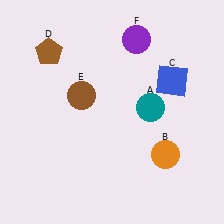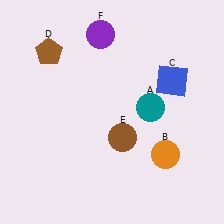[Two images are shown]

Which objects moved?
The objects that moved are: the brown circle (E), the purple circle (F).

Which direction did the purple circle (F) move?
The purple circle (F) moved left.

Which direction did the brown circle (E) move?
The brown circle (E) moved down.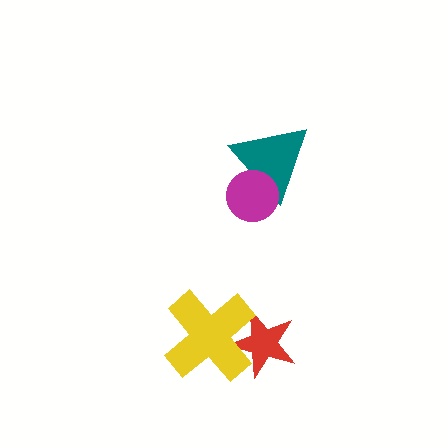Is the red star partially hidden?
Yes, it is partially covered by another shape.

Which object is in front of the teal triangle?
The magenta circle is in front of the teal triangle.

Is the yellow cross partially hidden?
No, no other shape covers it.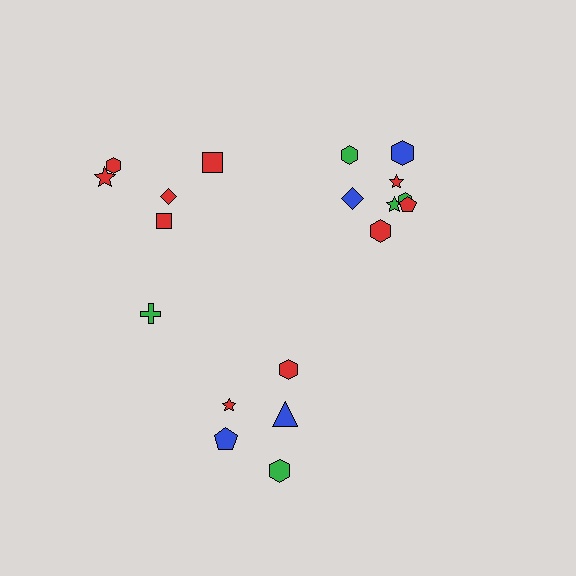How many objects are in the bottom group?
There are 5 objects.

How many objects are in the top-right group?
There are 8 objects.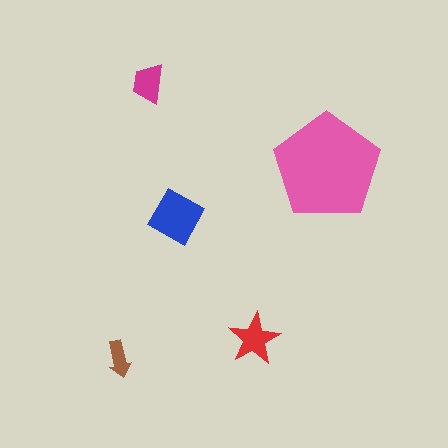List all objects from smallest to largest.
The brown arrow, the magenta trapezoid, the red star, the blue diamond, the pink pentagon.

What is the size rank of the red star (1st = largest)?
3rd.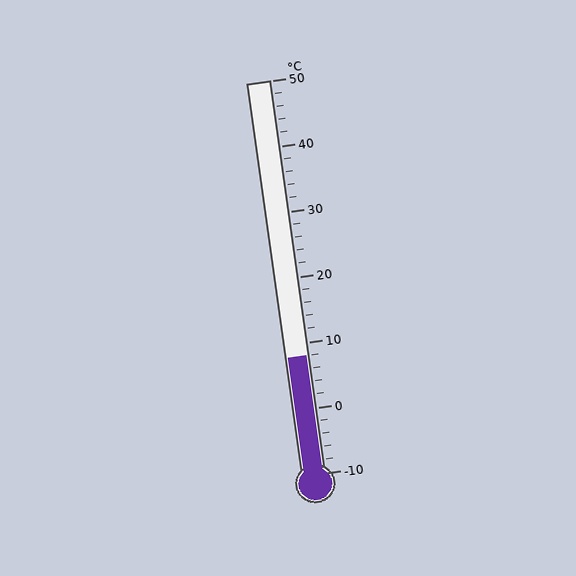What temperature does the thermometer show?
The thermometer shows approximately 8°C.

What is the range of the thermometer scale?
The thermometer scale ranges from -10°C to 50°C.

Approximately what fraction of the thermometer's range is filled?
The thermometer is filled to approximately 30% of its range.